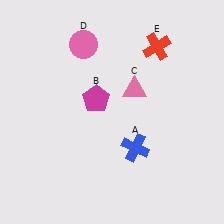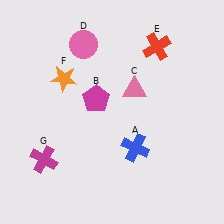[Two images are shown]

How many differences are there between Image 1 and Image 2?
There are 2 differences between the two images.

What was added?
An orange star (F), a magenta cross (G) were added in Image 2.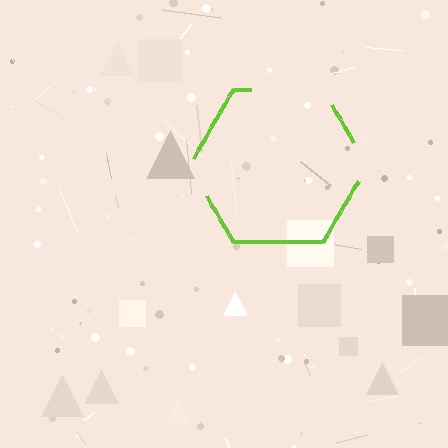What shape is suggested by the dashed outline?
The dashed outline suggests a hexagon.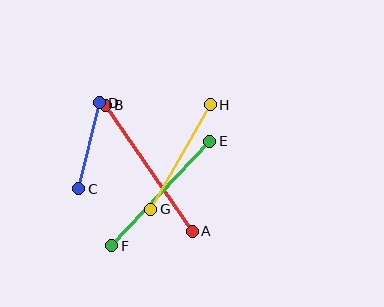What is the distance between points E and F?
The distance is approximately 143 pixels.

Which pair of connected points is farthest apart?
Points A and B are farthest apart.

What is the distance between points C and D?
The distance is approximately 88 pixels.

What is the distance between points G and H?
The distance is approximately 121 pixels.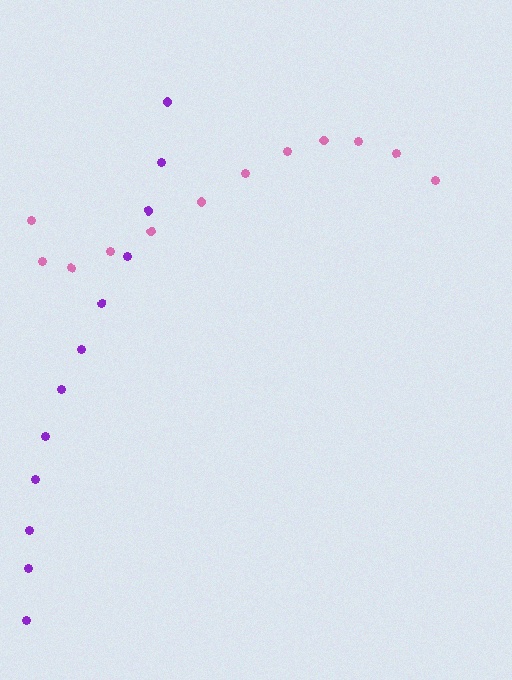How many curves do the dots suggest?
There are 2 distinct paths.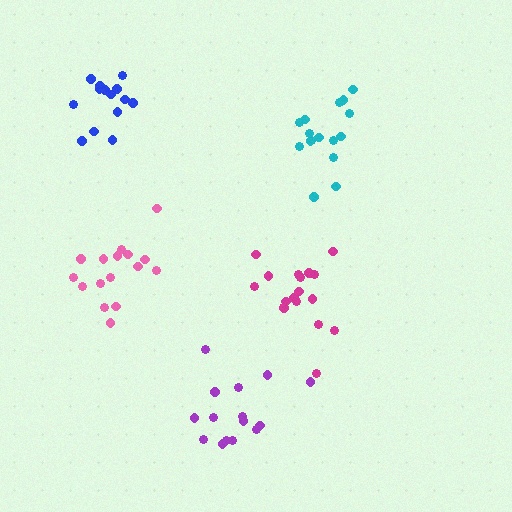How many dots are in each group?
Group 1: 16 dots, Group 2: 18 dots, Group 3: 14 dots, Group 4: 15 dots, Group 5: 16 dots (79 total).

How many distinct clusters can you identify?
There are 5 distinct clusters.